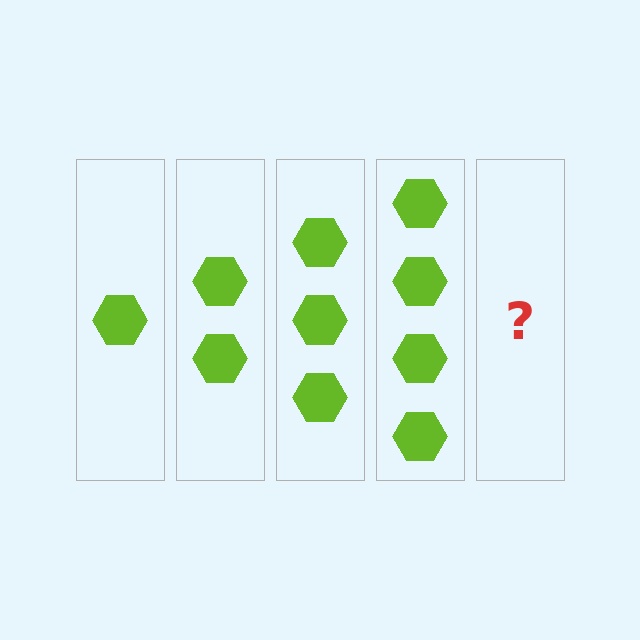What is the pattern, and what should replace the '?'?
The pattern is that each step adds one more hexagon. The '?' should be 5 hexagons.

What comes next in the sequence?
The next element should be 5 hexagons.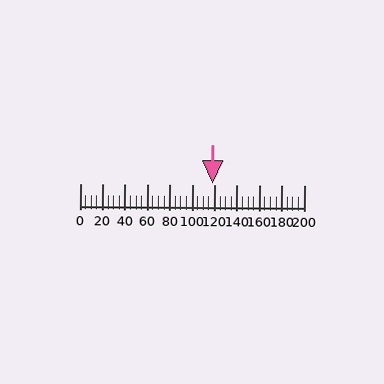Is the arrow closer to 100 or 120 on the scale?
The arrow is closer to 120.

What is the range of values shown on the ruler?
The ruler shows values from 0 to 200.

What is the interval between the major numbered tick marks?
The major tick marks are spaced 20 units apart.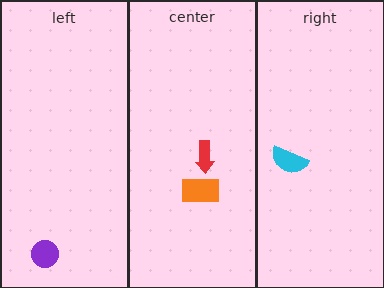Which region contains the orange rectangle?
The center region.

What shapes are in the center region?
The red arrow, the orange rectangle.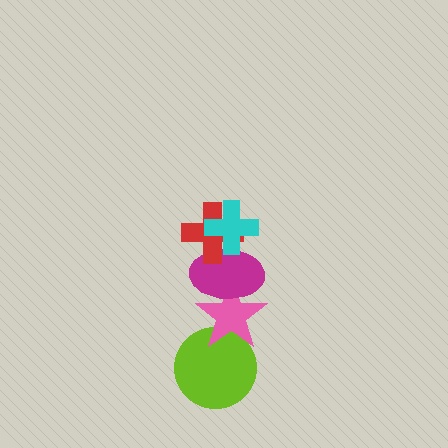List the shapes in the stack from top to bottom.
From top to bottom: the cyan cross, the red cross, the magenta ellipse, the pink star, the lime circle.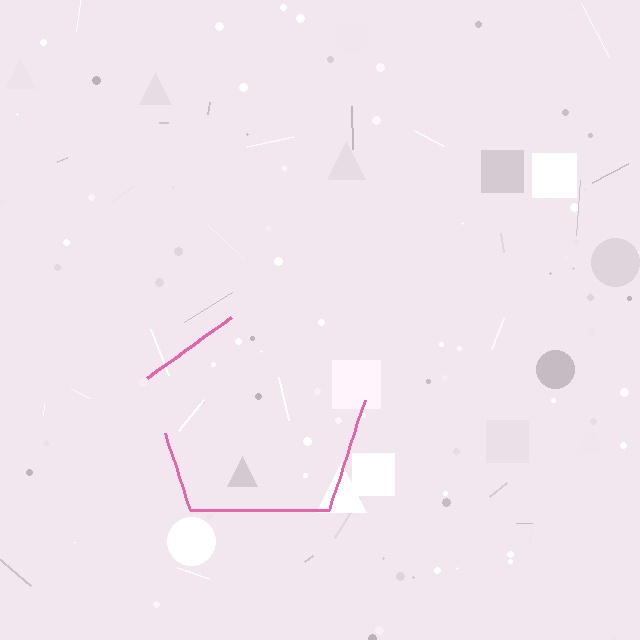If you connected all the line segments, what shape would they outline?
They would outline a pentagon.